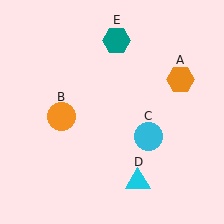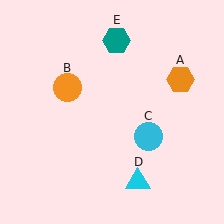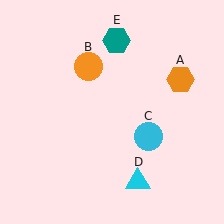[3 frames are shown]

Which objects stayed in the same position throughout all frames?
Orange hexagon (object A) and cyan circle (object C) and cyan triangle (object D) and teal hexagon (object E) remained stationary.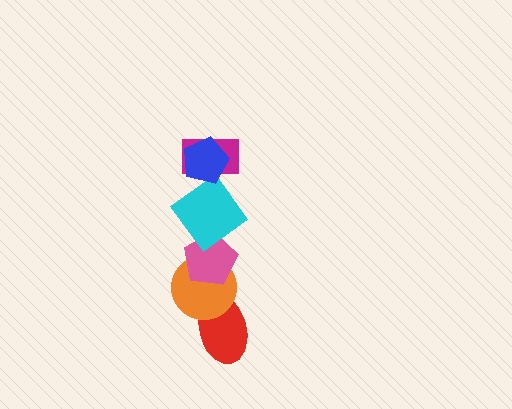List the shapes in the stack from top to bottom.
From top to bottom: the blue pentagon, the magenta rectangle, the cyan diamond, the pink pentagon, the orange circle, the red ellipse.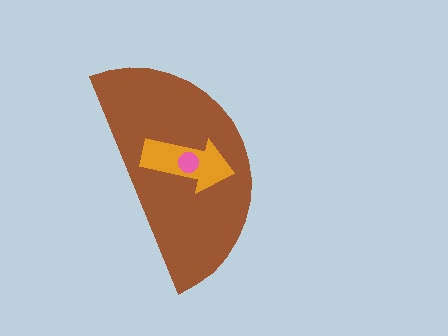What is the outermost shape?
The brown semicircle.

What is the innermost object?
The pink circle.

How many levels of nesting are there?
3.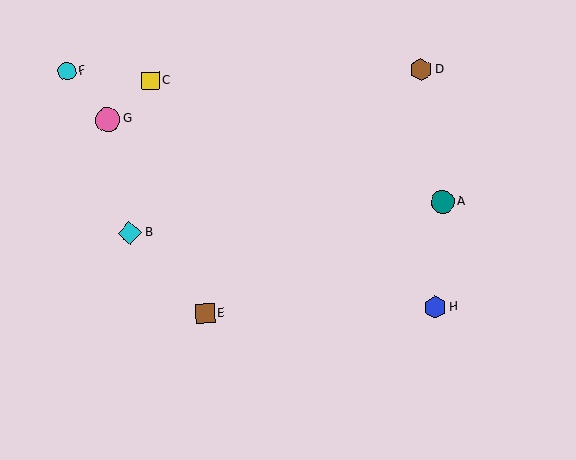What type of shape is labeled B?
Shape B is a cyan diamond.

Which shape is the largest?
The pink circle (labeled G) is the largest.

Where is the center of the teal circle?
The center of the teal circle is at (443, 202).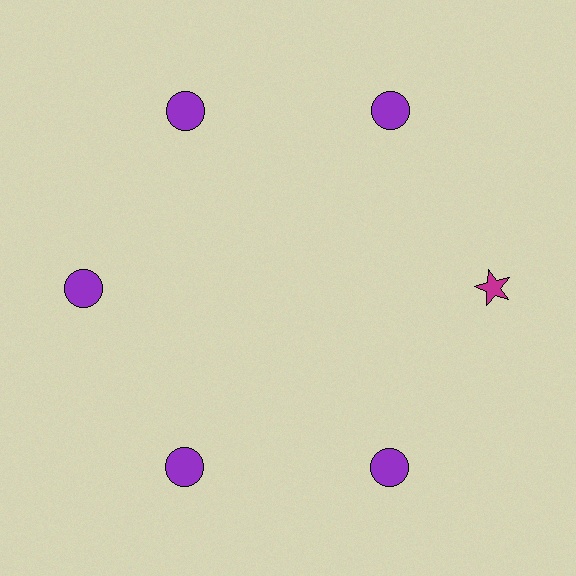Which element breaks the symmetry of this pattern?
The magenta star at roughly the 3 o'clock position breaks the symmetry. All other shapes are purple circles.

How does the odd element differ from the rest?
It differs in both color (magenta instead of purple) and shape (star instead of circle).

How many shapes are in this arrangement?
There are 6 shapes arranged in a ring pattern.